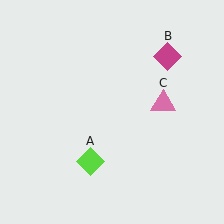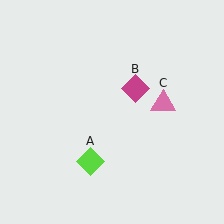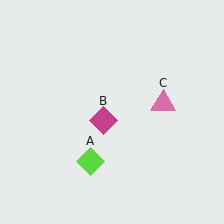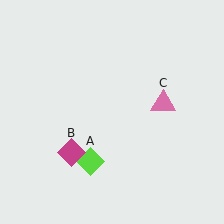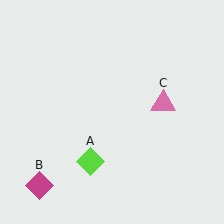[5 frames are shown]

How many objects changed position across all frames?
1 object changed position: magenta diamond (object B).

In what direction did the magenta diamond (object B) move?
The magenta diamond (object B) moved down and to the left.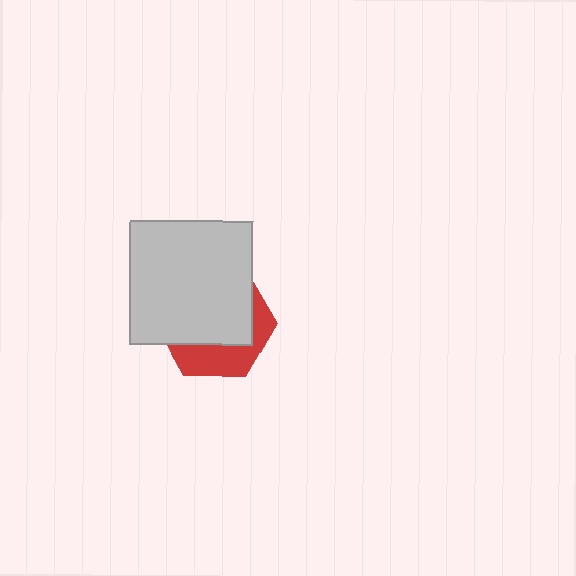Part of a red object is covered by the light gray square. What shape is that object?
It is a hexagon.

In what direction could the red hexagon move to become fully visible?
The red hexagon could move down. That would shift it out from behind the light gray square entirely.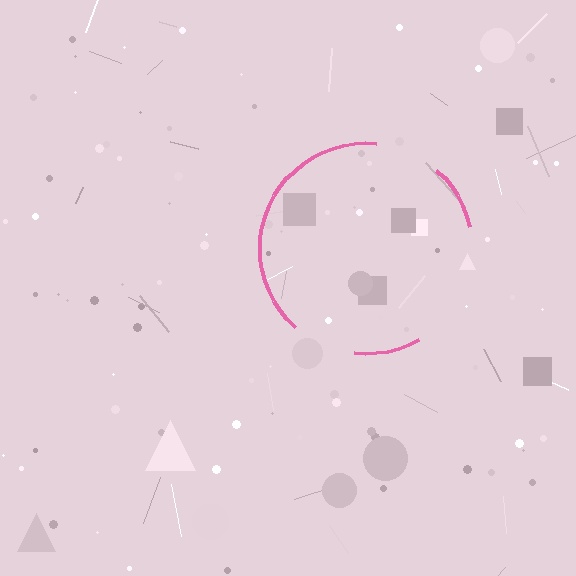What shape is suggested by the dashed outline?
The dashed outline suggests a circle.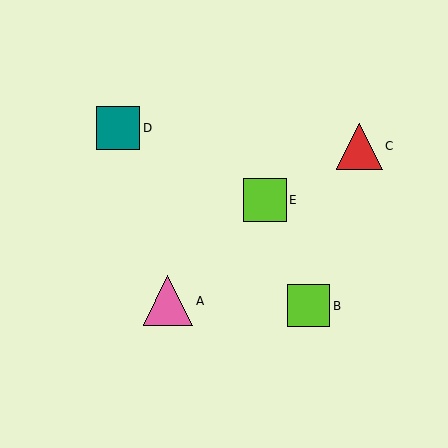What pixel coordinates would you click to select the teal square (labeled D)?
Click at (118, 128) to select the teal square D.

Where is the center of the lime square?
The center of the lime square is at (265, 200).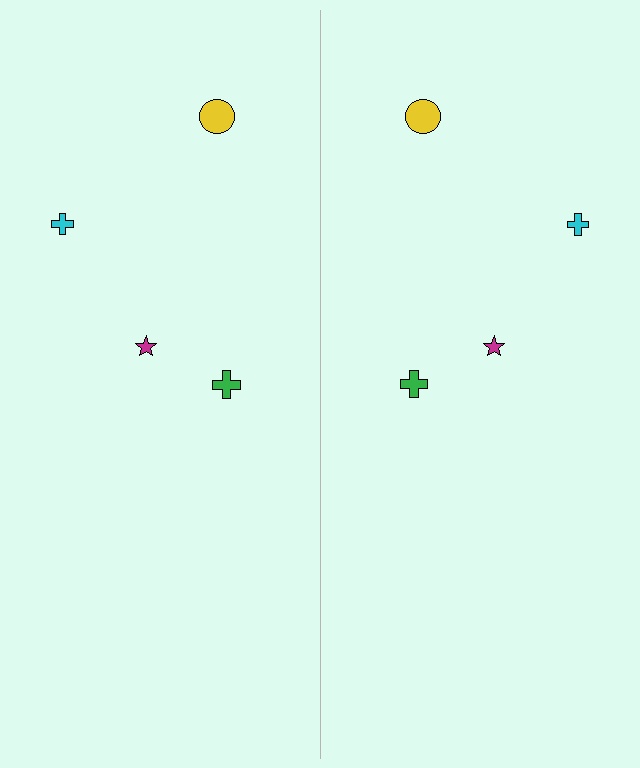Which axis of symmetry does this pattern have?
The pattern has a vertical axis of symmetry running through the center of the image.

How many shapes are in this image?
There are 8 shapes in this image.